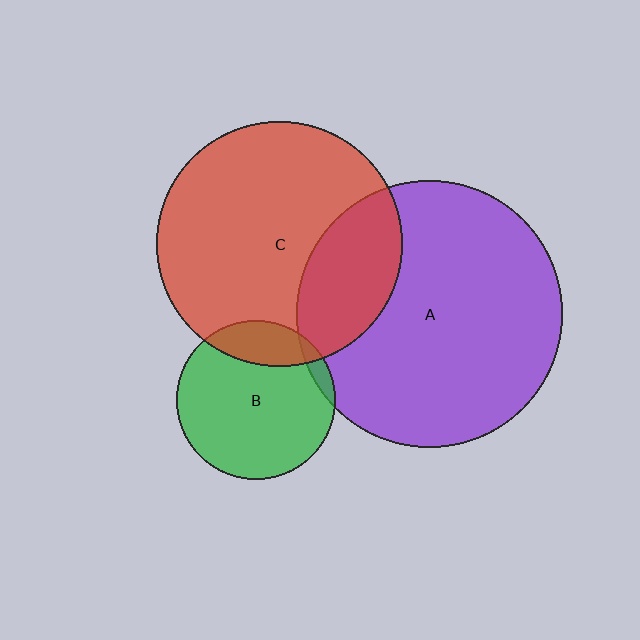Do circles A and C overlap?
Yes.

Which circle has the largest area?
Circle A (purple).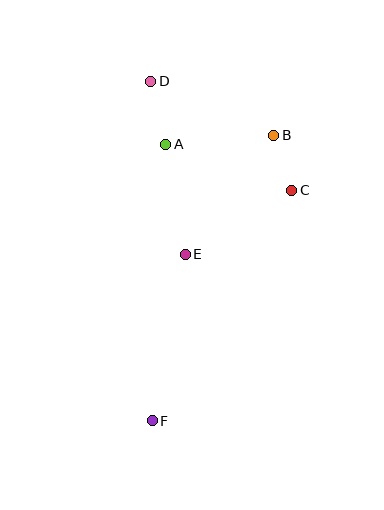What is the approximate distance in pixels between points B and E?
The distance between B and E is approximately 148 pixels.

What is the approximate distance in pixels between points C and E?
The distance between C and E is approximately 124 pixels.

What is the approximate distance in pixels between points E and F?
The distance between E and F is approximately 170 pixels.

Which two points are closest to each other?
Points B and C are closest to each other.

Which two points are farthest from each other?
Points D and F are farthest from each other.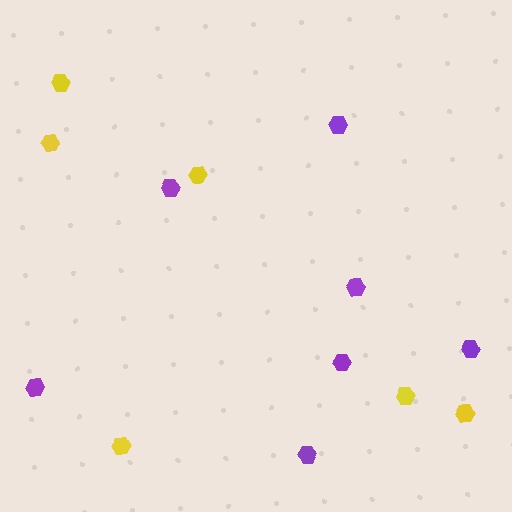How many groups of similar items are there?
There are 2 groups: one group of purple hexagons (7) and one group of yellow hexagons (6).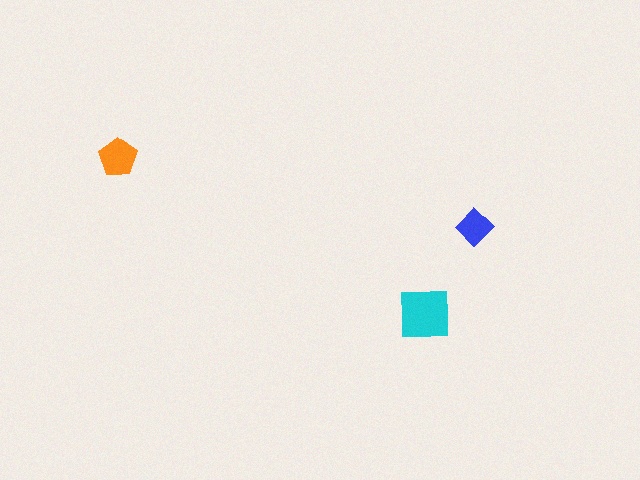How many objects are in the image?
There are 3 objects in the image.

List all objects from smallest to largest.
The blue diamond, the orange pentagon, the cyan square.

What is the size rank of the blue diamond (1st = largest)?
3rd.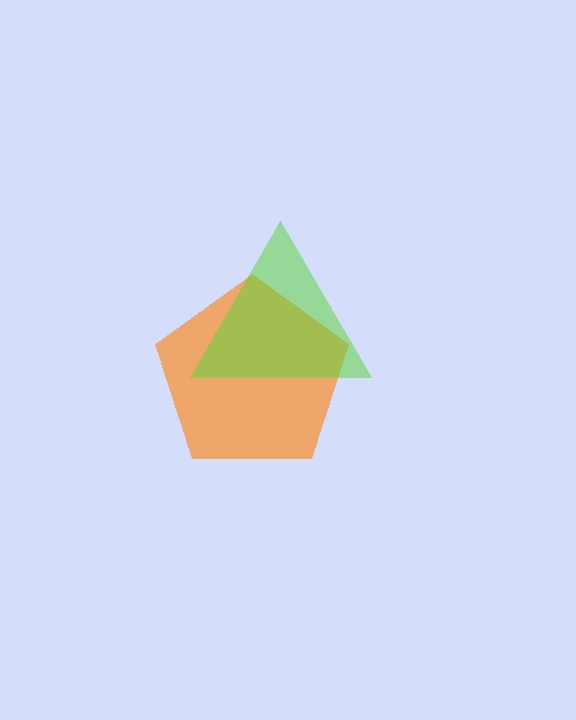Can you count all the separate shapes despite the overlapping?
Yes, there are 2 separate shapes.